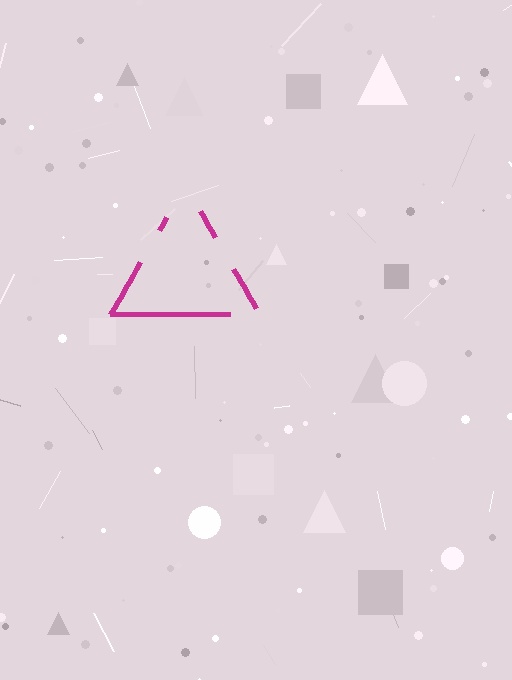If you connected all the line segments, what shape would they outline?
They would outline a triangle.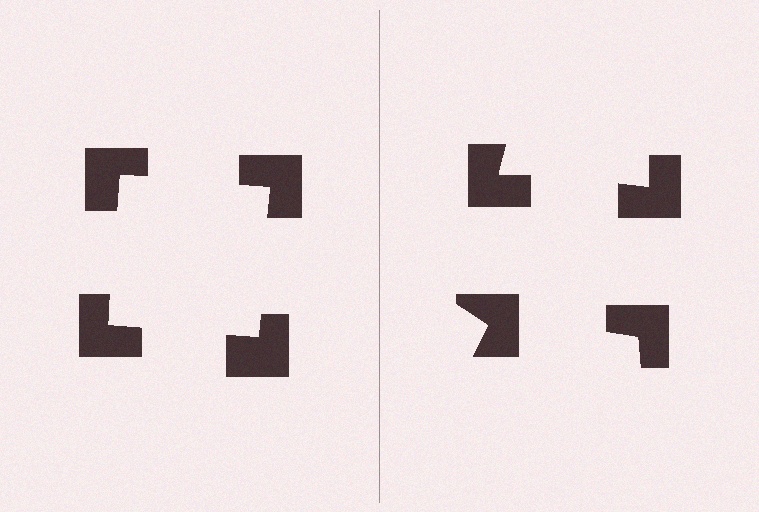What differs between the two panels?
The notched squares are positioned identically on both sides; only the wedge orientations differ. On the left they align to a square; on the right they are misaligned.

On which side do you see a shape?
An illusory square appears on the left side. On the right side the wedge cuts are rotated, so no coherent shape forms.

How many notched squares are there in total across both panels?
8 — 4 on each side.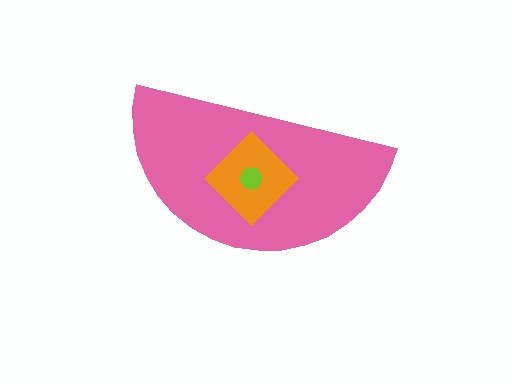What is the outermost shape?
The pink semicircle.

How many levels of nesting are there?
3.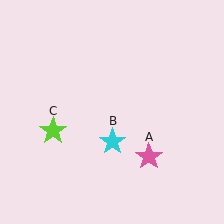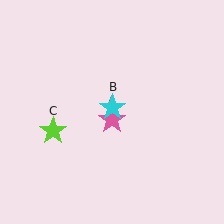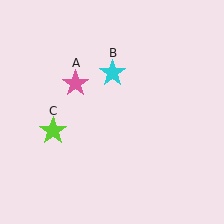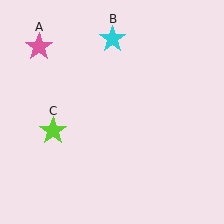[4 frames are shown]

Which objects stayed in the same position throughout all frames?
Lime star (object C) remained stationary.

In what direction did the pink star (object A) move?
The pink star (object A) moved up and to the left.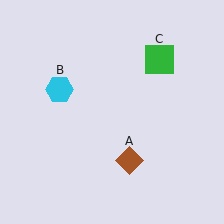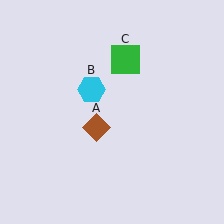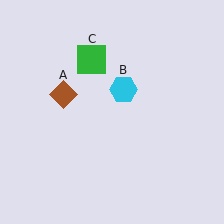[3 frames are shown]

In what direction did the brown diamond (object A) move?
The brown diamond (object A) moved up and to the left.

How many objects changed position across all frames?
3 objects changed position: brown diamond (object A), cyan hexagon (object B), green square (object C).